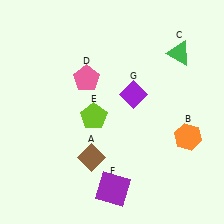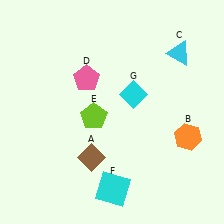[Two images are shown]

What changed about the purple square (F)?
In Image 1, F is purple. In Image 2, it changed to cyan.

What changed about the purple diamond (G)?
In Image 1, G is purple. In Image 2, it changed to cyan.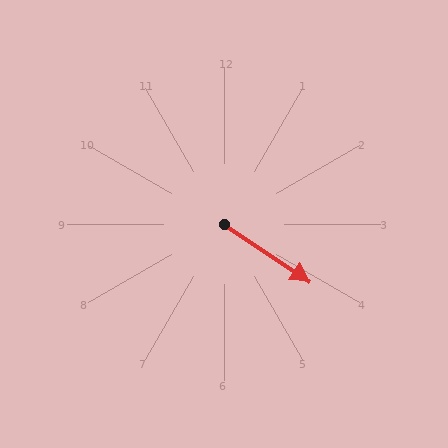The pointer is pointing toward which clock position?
Roughly 4 o'clock.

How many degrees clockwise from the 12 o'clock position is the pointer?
Approximately 124 degrees.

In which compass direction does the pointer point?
Southeast.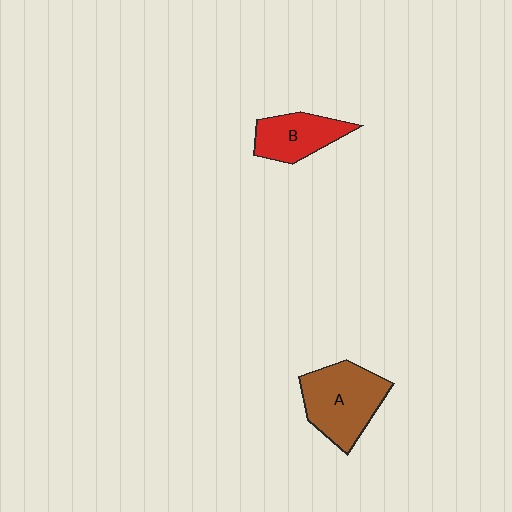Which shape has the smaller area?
Shape B (red).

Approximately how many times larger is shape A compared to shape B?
Approximately 1.5 times.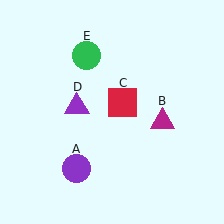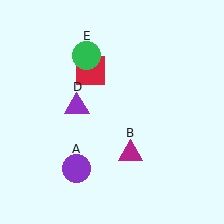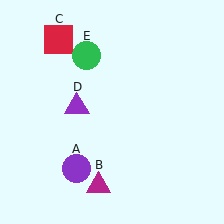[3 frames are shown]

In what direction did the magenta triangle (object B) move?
The magenta triangle (object B) moved down and to the left.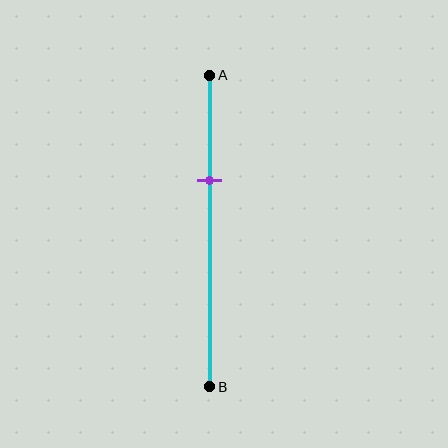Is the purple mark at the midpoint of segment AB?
No, the mark is at about 35% from A, not at the 50% midpoint.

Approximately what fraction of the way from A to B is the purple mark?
The purple mark is approximately 35% of the way from A to B.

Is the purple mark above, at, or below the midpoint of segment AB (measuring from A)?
The purple mark is above the midpoint of segment AB.